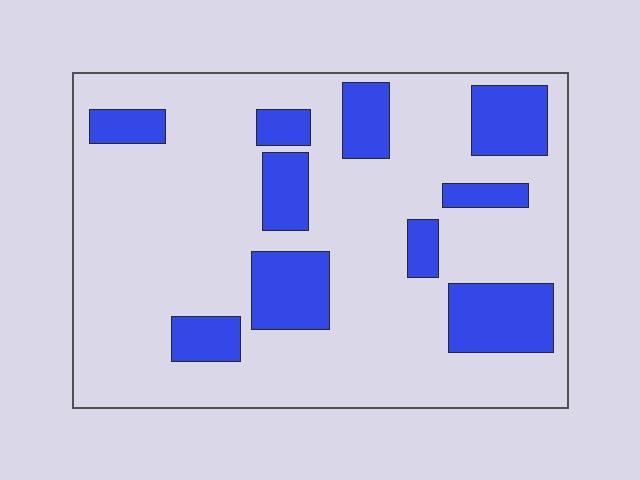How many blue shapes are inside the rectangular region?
10.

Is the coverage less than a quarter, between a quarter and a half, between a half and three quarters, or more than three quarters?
Less than a quarter.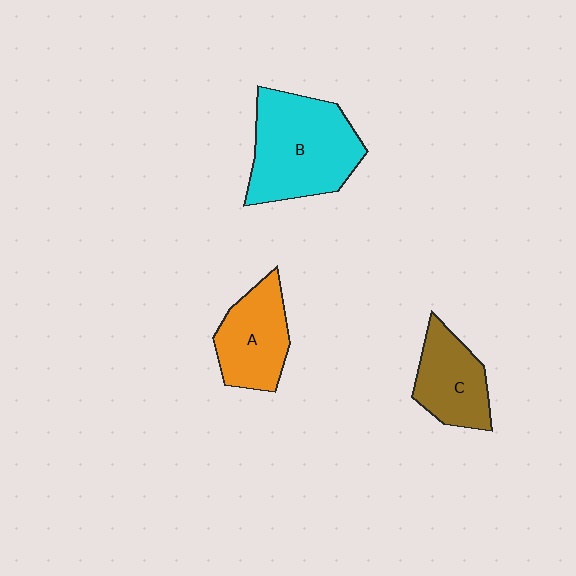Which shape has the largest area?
Shape B (cyan).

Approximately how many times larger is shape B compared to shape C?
Approximately 1.7 times.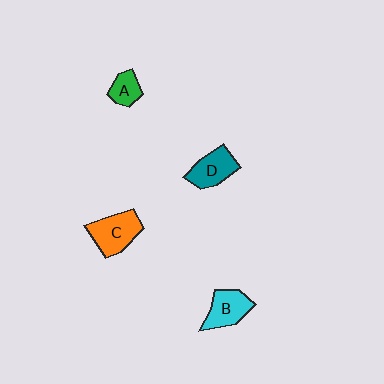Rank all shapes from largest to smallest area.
From largest to smallest: C (orange), D (teal), B (cyan), A (green).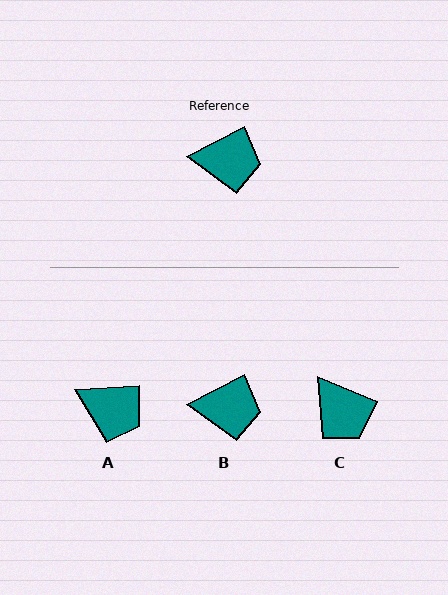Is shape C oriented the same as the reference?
No, it is off by about 50 degrees.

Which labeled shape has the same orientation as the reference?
B.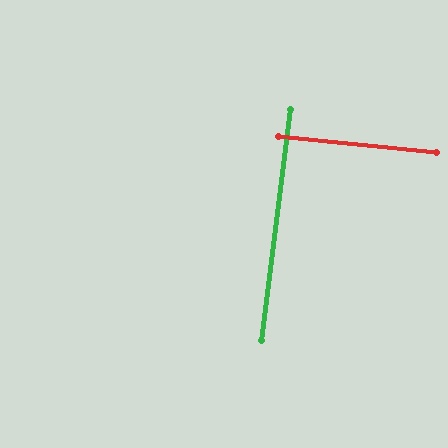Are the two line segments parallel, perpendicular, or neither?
Perpendicular — they meet at approximately 89°.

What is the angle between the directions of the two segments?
Approximately 89 degrees.